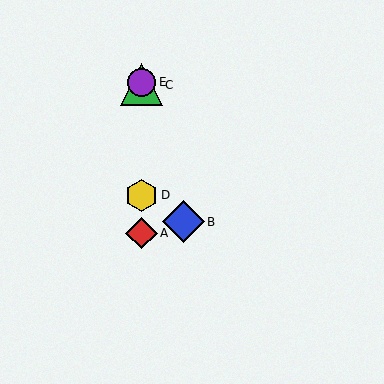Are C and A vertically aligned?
Yes, both are at x≈142.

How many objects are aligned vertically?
4 objects (A, C, D, E) are aligned vertically.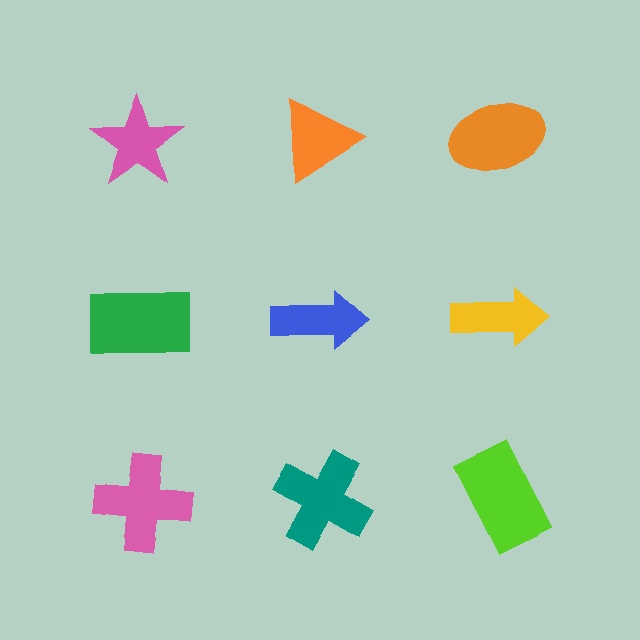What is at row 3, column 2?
A teal cross.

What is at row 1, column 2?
An orange triangle.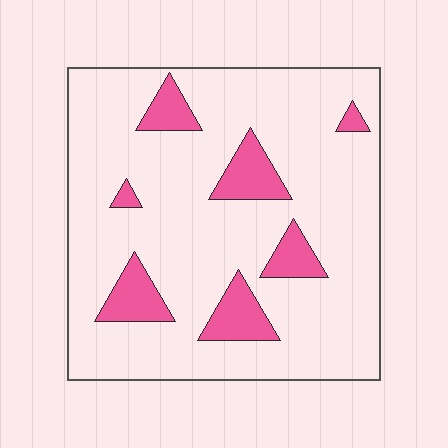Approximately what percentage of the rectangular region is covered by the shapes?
Approximately 15%.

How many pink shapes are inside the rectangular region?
7.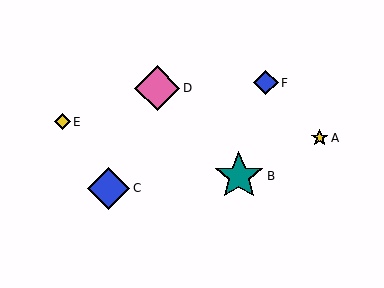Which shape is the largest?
The teal star (labeled B) is the largest.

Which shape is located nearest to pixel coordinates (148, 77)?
The pink diamond (labeled D) at (157, 88) is nearest to that location.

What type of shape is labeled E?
Shape E is a yellow diamond.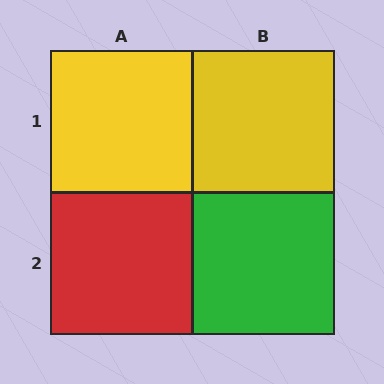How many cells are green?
1 cell is green.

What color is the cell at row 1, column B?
Yellow.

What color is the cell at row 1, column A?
Yellow.